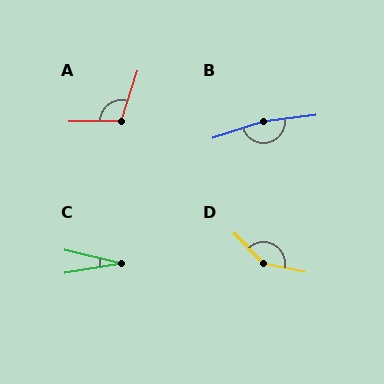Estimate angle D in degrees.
Approximately 146 degrees.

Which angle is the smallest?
C, at approximately 23 degrees.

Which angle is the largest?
B, at approximately 169 degrees.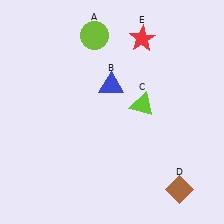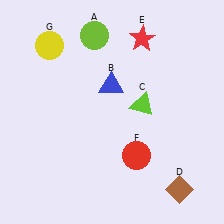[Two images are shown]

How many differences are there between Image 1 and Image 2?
There are 2 differences between the two images.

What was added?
A red circle (F), a yellow circle (G) were added in Image 2.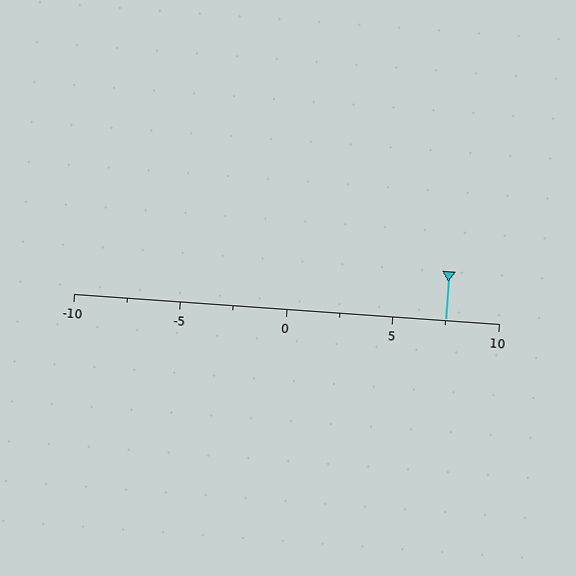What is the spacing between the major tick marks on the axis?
The major ticks are spaced 5 apart.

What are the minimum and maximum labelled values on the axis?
The axis runs from -10 to 10.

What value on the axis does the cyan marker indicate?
The marker indicates approximately 7.5.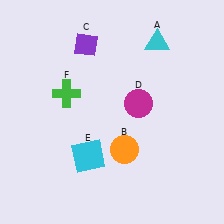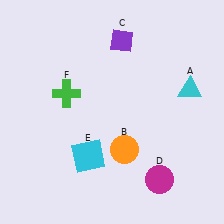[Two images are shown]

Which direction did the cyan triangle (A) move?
The cyan triangle (A) moved down.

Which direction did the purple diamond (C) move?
The purple diamond (C) moved right.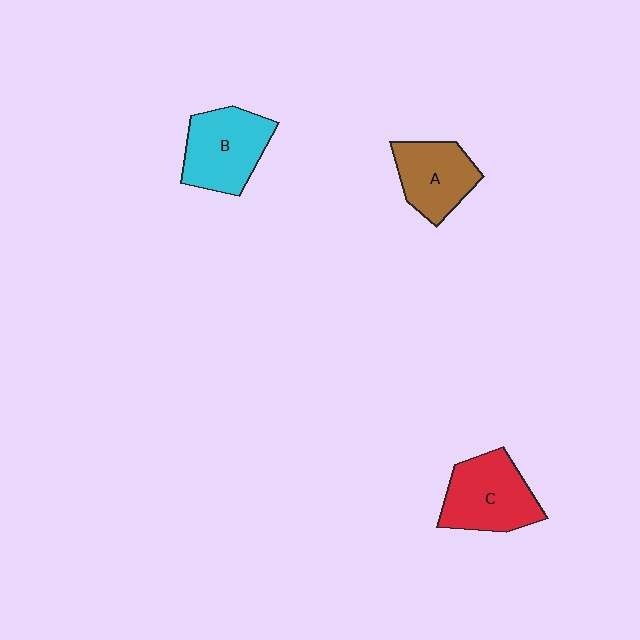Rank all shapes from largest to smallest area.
From largest to smallest: C (red), B (cyan), A (brown).